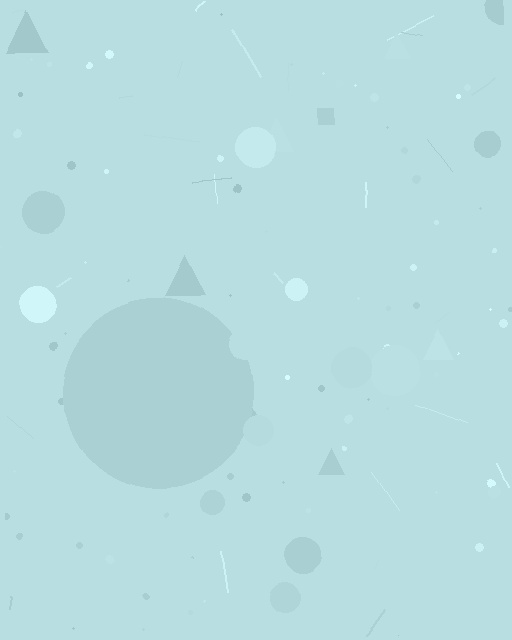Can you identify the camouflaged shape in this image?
The camouflaged shape is a circle.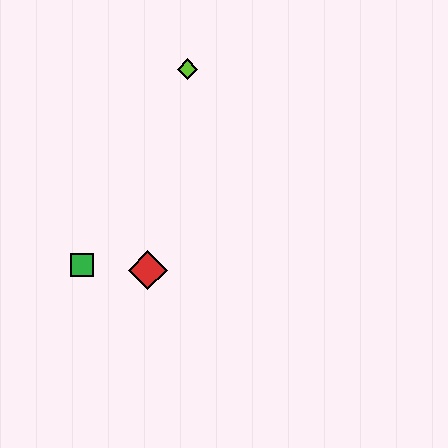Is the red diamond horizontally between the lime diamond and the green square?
Yes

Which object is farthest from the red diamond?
The lime diamond is farthest from the red diamond.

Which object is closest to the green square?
The red diamond is closest to the green square.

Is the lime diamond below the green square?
No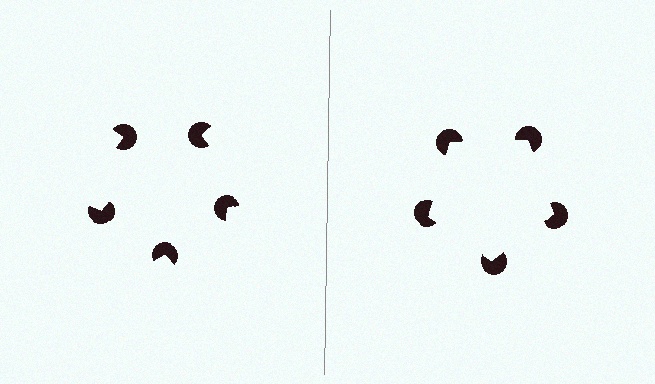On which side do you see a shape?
An illusory pentagon appears on the right side. On the left side the wedge cuts are rotated, so no coherent shape forms.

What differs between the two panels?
The pac-man discs are positioned identically on both sides; only the wedge orientations differ. On the right they align to a pentagon; on the left they are misaligned.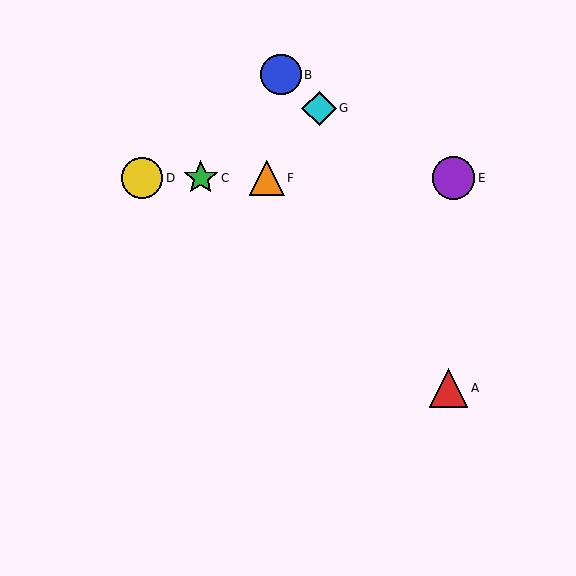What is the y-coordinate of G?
Object G is at y≈108.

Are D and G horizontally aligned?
No, D is at y≈178 and G is at y≈108.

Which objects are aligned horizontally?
Objects C, D, E, F are aligned horizontally.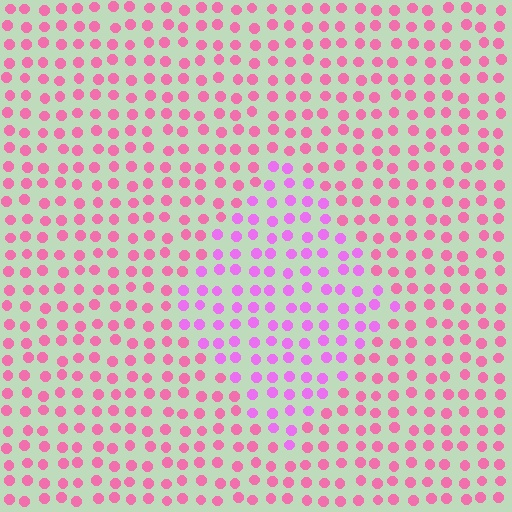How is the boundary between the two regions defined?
The boundary is defined purely by a slight shift in hue (about 35 degrees). Spacing, size, and orientation are identical on both sides.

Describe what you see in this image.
The image is filled with small pink elements in a uniform arrangement. A diamond-shaped region is visible where the elements are tinted to a slightly different hue, forming a subtle color boundary.